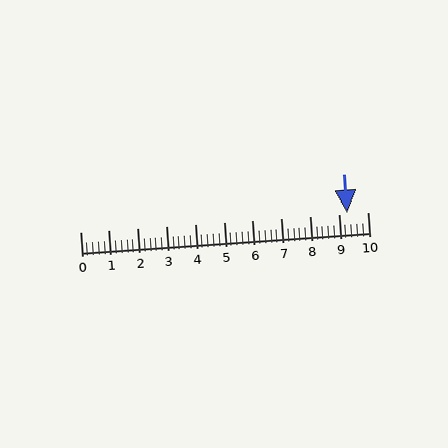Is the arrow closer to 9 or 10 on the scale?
The arrow is closer to 9.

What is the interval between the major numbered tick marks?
The major tick marks are spaced 1 units apart.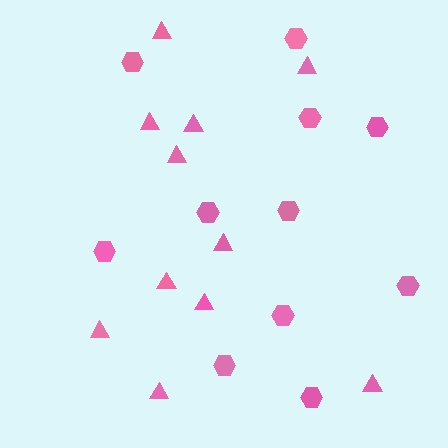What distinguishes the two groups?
There are 2 groups: one group of triangles (11) and one group of hexagons (11).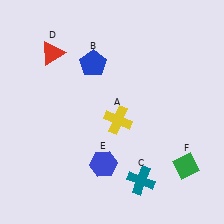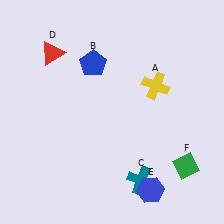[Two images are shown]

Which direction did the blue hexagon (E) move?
The blue hexagon (E) moved right.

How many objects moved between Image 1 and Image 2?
2 objects moved between the two images.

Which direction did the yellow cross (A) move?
The yellow cross (A) moved right.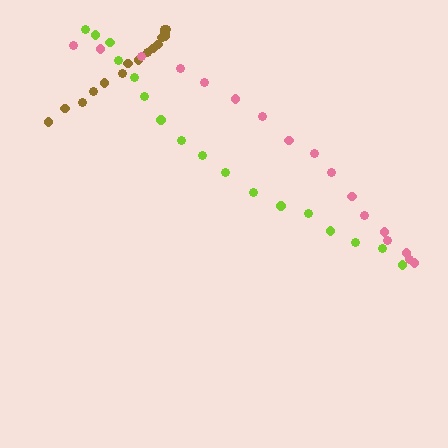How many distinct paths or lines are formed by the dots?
There are 3 distinct paths.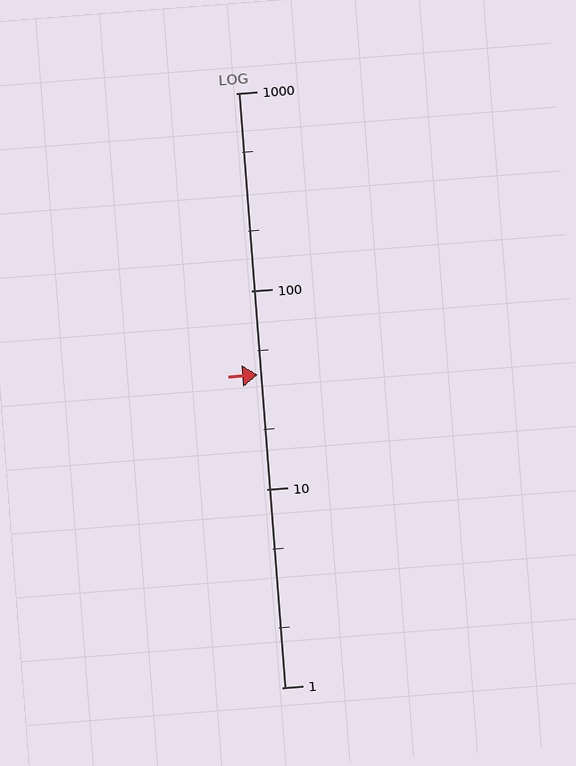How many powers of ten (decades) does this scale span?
The scale spans 3 decades, from 1 to 1000.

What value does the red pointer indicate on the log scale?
The pointer indicates approximately 38.